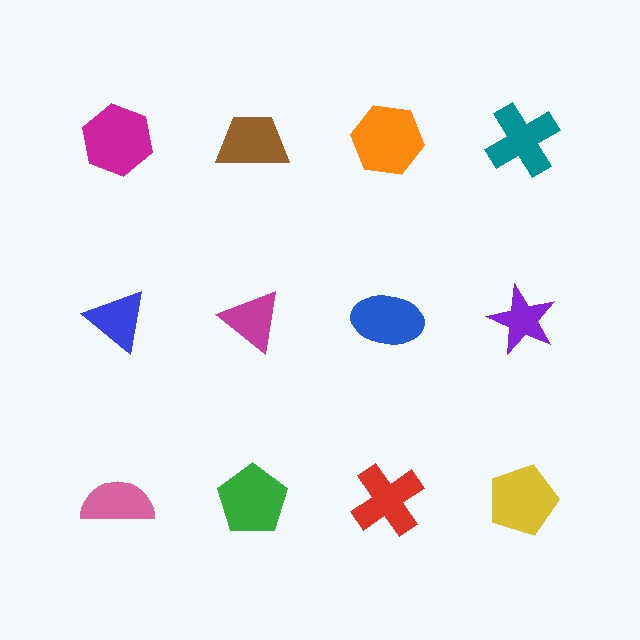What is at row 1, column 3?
An orange hexagon.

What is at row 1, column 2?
A brown trapezoid.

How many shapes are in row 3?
4 shapes.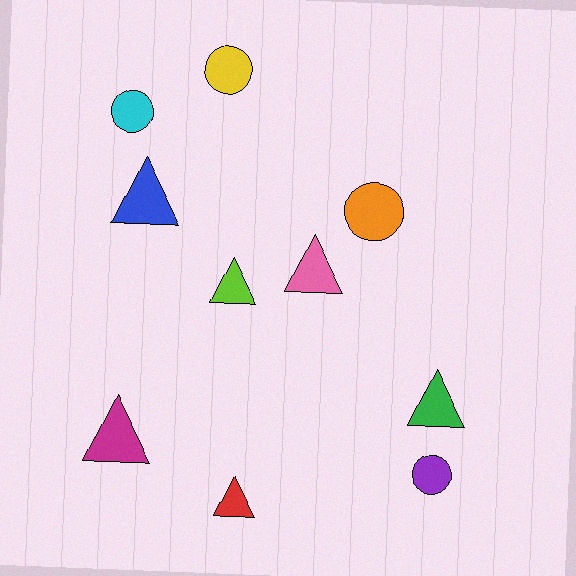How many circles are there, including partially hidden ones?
There are 4 circles.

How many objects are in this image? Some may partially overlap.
There are 10 objects.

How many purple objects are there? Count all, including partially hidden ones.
There is 1 purple object.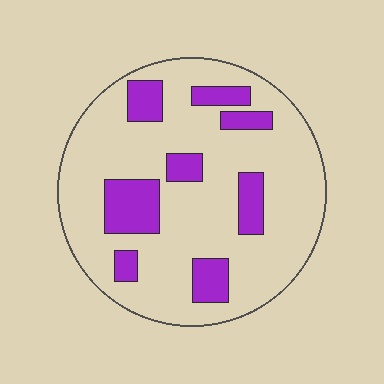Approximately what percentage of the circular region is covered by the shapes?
Approximately 20%.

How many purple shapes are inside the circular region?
8.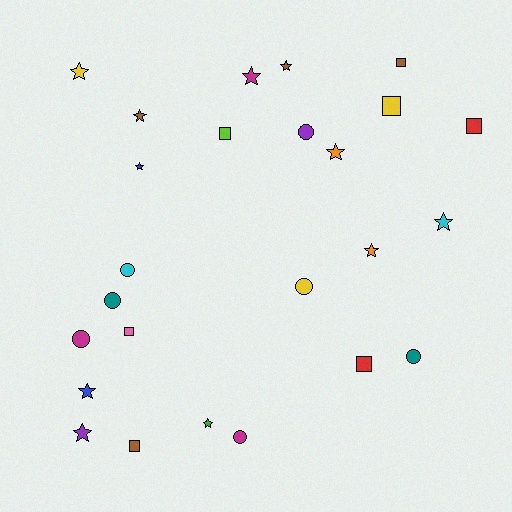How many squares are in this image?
There are 7 squares.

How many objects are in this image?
There are 25 objects.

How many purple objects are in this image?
There are 2 purple objects.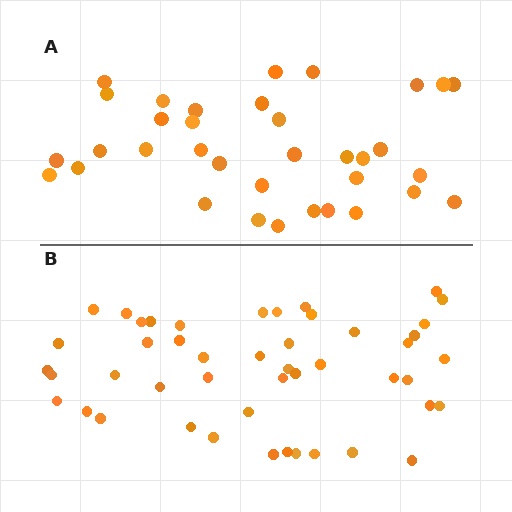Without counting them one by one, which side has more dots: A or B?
Region B (the bottom region) has more dots.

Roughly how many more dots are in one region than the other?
Region B has roughly 12 or so more dots than region A.